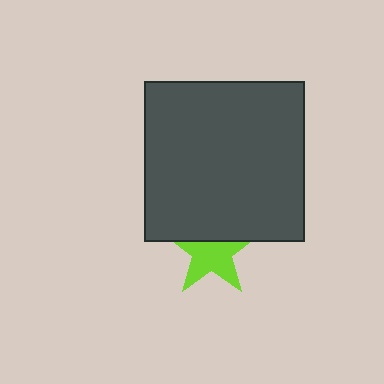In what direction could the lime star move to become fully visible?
The lime star could move down. That would shift it out from behind the dark gray square entirely.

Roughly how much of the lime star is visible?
About half of it is visible (roughly 64%).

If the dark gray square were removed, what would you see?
You would see the complete lime star.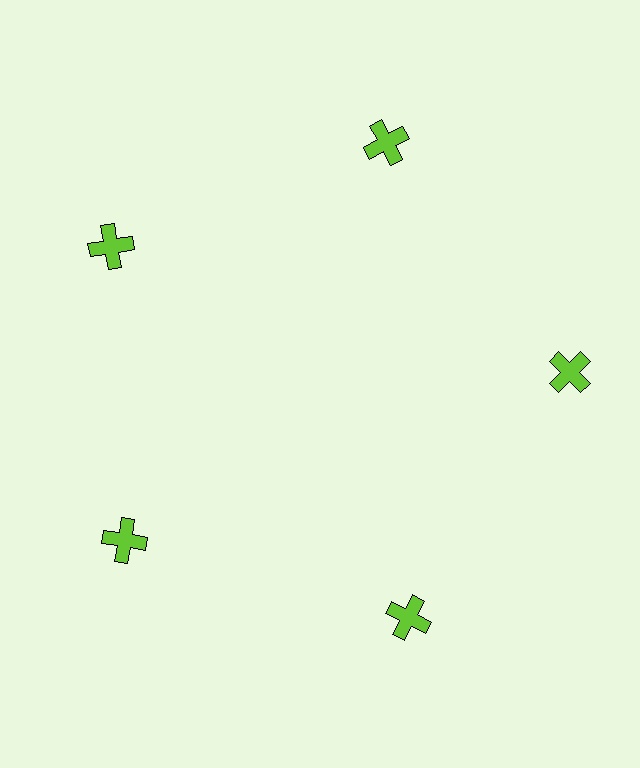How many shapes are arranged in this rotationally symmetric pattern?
There are 5 shapes, arranged in 5 groups of 1.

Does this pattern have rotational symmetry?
Yes, this pattern has 5-fold rotational symmetry. It looks the same after rotating 72 degrees around the center.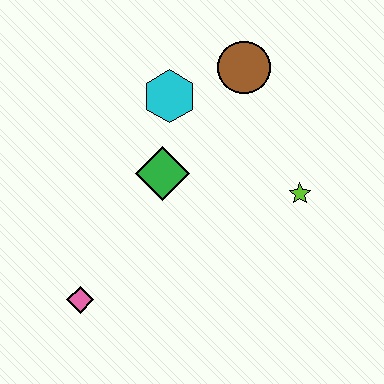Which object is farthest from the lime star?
The pink diamond is farthest from the lime star.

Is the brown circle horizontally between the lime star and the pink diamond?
Yes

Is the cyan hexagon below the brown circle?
Yes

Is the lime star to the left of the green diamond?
No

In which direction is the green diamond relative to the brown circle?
The green diamond is below the brown circle.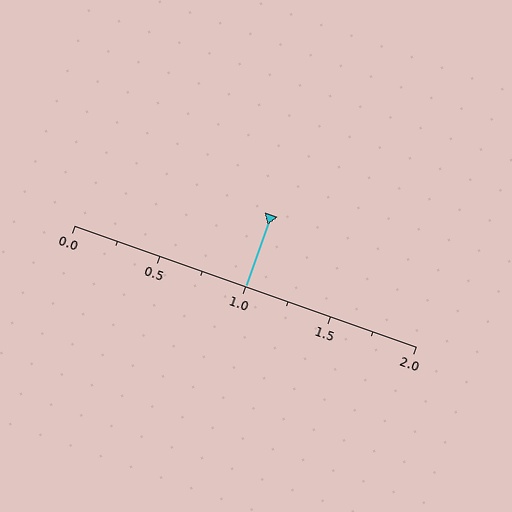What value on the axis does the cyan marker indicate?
The marker indicates approximately 1.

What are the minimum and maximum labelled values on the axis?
The axis runs from 0.0 to 2.0.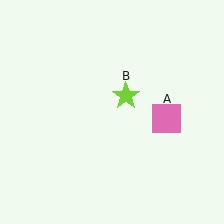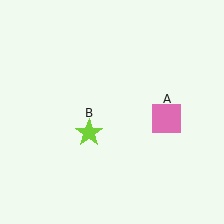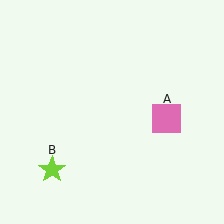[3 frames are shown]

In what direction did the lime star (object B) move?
The lime star (object B) moved down and to the left.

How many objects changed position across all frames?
1 object changed position: lime star (object B).